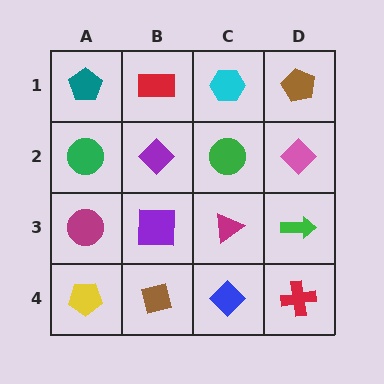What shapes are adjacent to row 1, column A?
A green circle (row 2, column A), a red rectangle (row 1, column B).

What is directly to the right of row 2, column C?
A pink diamond.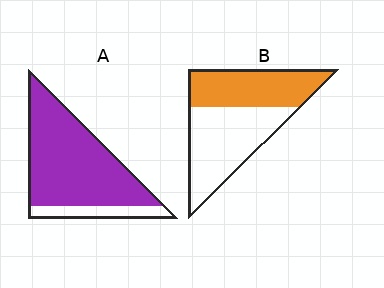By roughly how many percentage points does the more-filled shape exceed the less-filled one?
By roughly 40 percentage points (A over B).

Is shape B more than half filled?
No.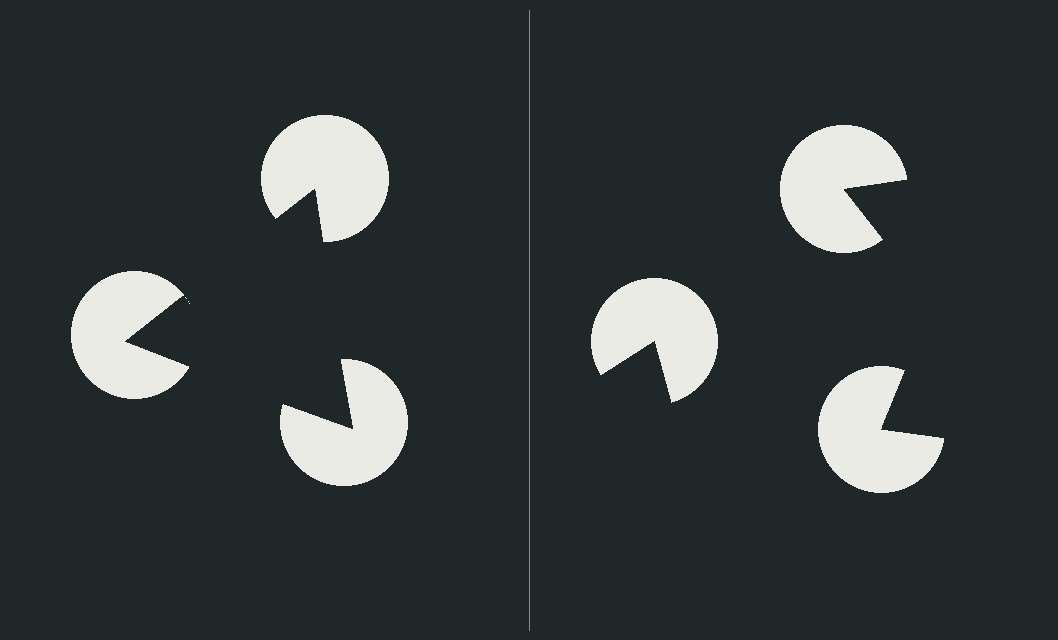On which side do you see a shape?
An illusory triangle appears on the left side. On the right side the wedge cuts are rotated, so no coherent shape forms.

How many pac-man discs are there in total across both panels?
6 — 3 on each side.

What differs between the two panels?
The pac-man discs are positioned identically on both sides; only the wedge orientations differ. On the left they align to a triangle; on the right they are misaligned.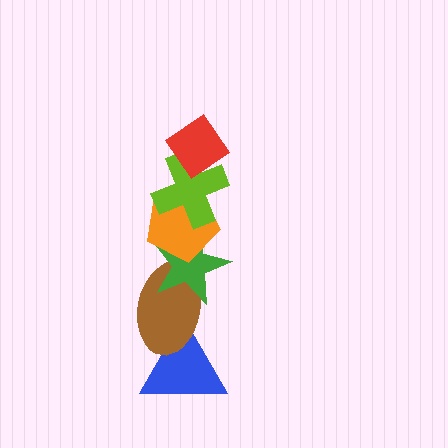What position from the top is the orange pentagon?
The orange pentagon is 3rd from the top.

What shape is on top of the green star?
The orange pentagon is on top of the green star.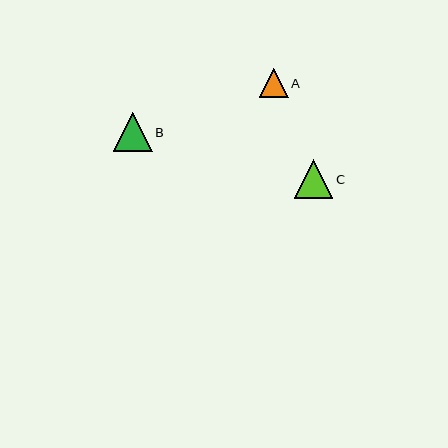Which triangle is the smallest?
Triangle A is the smallest with a size of approximately 29 pixels.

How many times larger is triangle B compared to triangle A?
Triangle B is approximately 1.3 times the size of triangle A.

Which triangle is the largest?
Triangle B is the largest with a size of approximately 39 pixels.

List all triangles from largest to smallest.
From largest to smallest: B, C, A.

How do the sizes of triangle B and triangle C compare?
Triangle B and triangle C are approximately the same size.